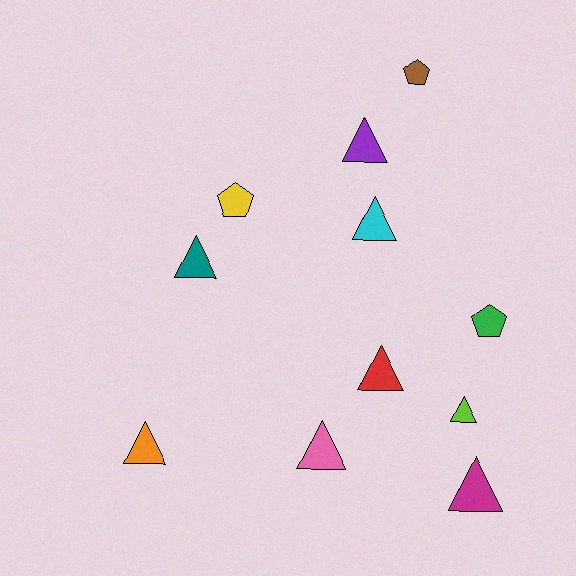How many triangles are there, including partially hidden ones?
There are 8 triangles.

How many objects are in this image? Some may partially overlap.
There are 11 objects.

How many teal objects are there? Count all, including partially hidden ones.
There is 1 teal object.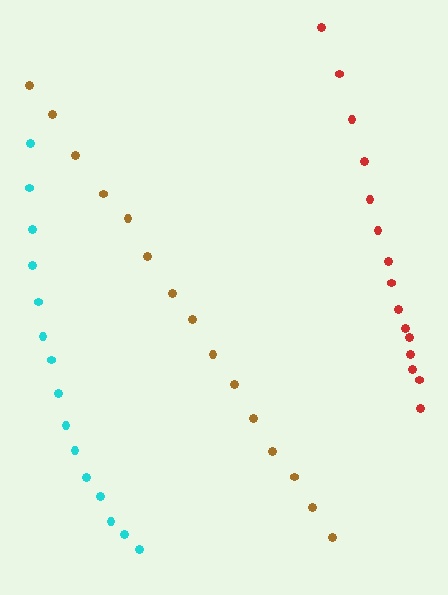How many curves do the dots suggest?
There are 3 distinct paths.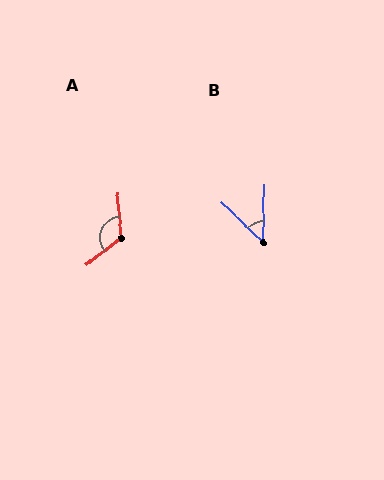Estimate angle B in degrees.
Approximately 46 degrees.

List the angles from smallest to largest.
B (46°), A (122°).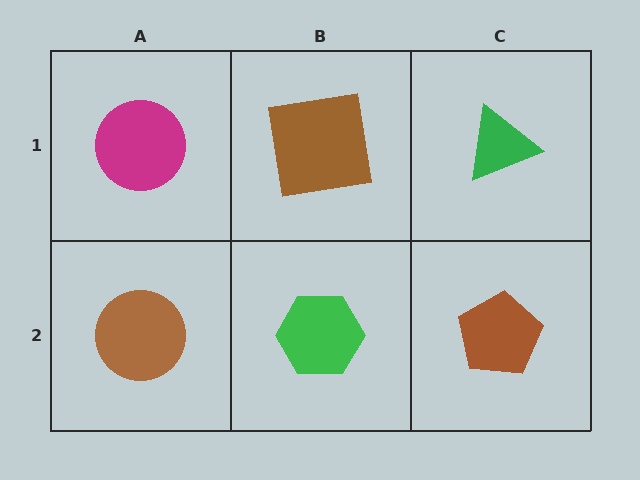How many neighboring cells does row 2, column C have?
2.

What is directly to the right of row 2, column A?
A green hexagon.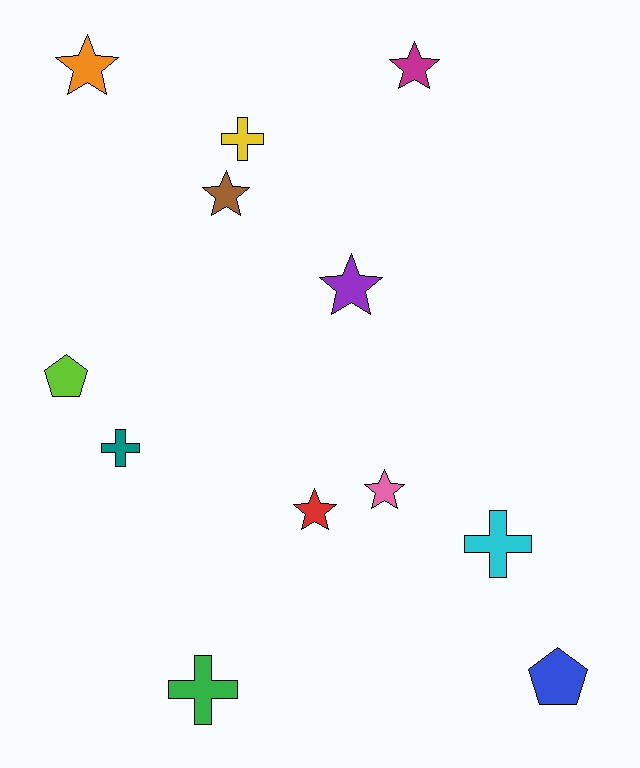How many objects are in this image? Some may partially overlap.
There are 12 objects.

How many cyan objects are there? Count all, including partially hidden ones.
There is 1 cyan object.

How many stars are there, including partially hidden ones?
There are 6 stars.